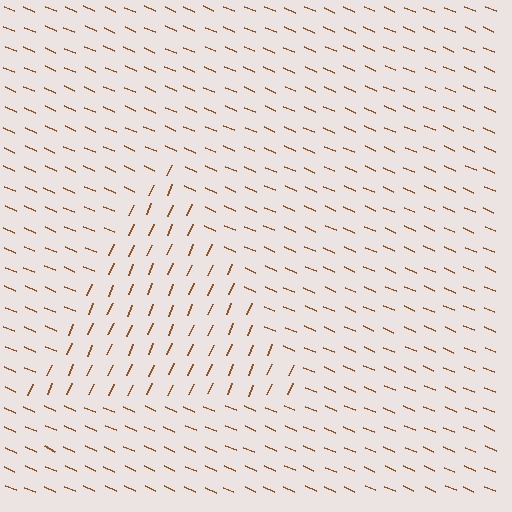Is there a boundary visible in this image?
Yes, there is a texture boundary formed by a change in line orientation.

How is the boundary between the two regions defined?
The boundary is defined purely by a change in line orientation (approximately 90 degrees difference). All lines are the same color and thickness.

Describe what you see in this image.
The image is filled with small brown line segments. A triangle region in the image has lines oriented differently from the surrounding lines, creating a visible texture boundary.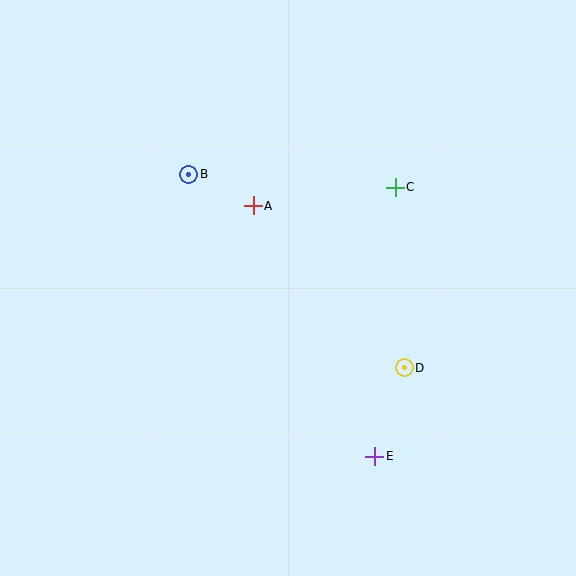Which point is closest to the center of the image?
Point A at (253, 206) is closest to the center.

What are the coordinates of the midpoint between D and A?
The midpoint between D and A is at (329, 287).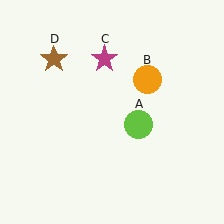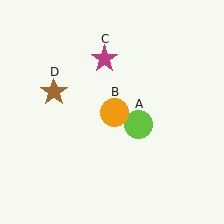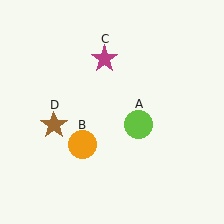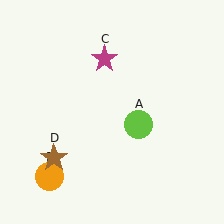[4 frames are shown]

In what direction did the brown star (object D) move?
The brown star (object D) moved down.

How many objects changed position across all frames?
2 objects changed position: orange circle (object B), brown star (object D).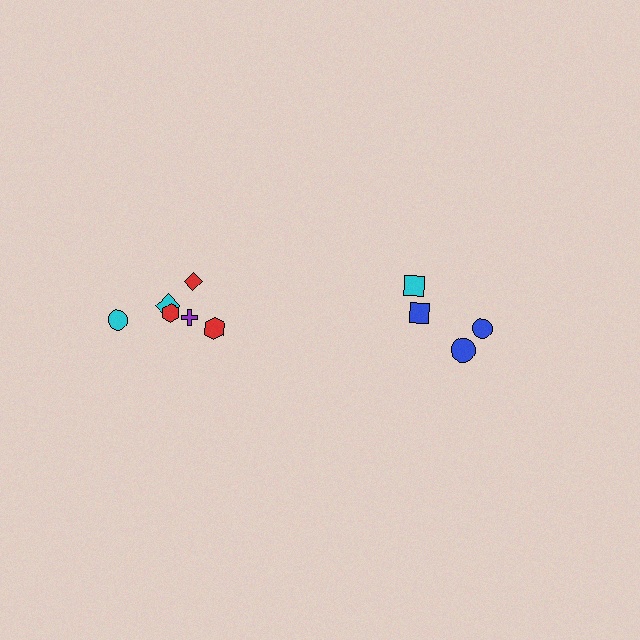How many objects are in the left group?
There are 6 objects.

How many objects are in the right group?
There are 4 objects.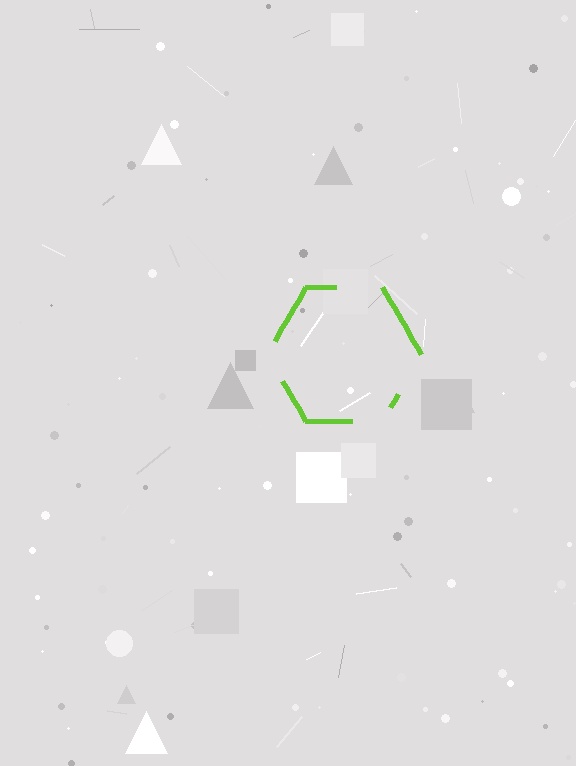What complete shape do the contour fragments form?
The contour fragments form a hexagon.